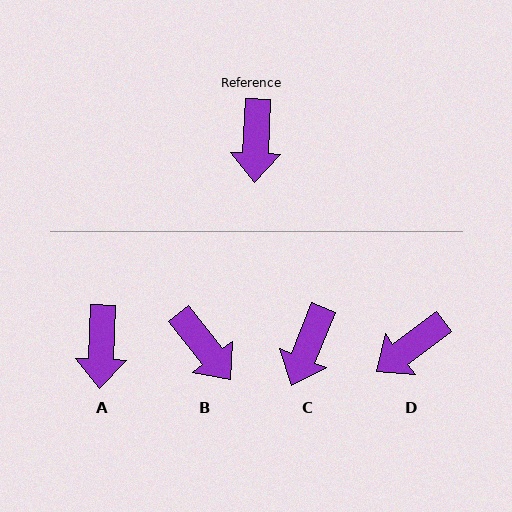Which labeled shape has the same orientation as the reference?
A.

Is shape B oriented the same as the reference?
No, it is off by about 40 degrees.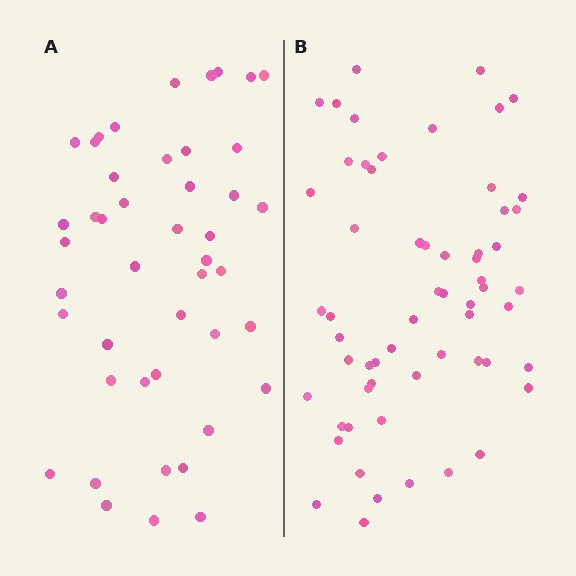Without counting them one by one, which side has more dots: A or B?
Region B (the right region) has more dots.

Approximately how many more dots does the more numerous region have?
Region B has approximately 15 more dots than region A.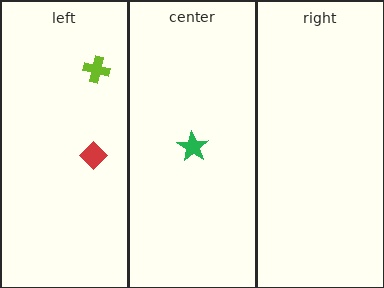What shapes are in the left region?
The lime cross, the red diamond.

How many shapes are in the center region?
1.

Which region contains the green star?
The center region.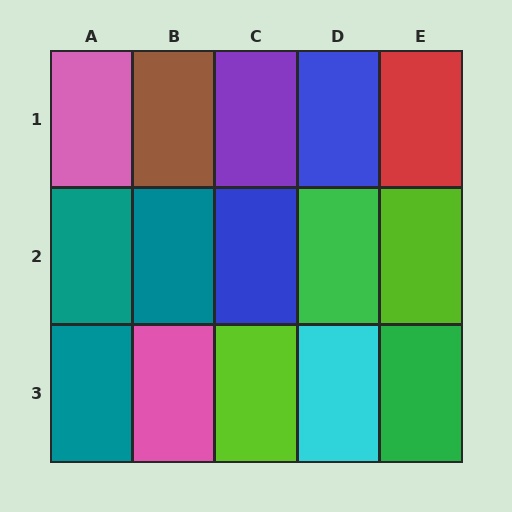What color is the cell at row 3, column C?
Lime.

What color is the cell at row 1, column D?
Blue.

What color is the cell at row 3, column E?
Green.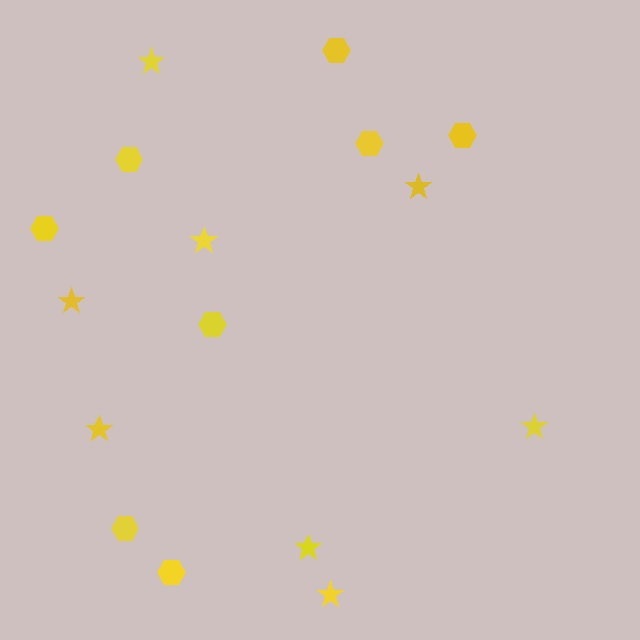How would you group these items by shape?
There are 2 groups: one group of hexagons (8) and one group of stars (8).